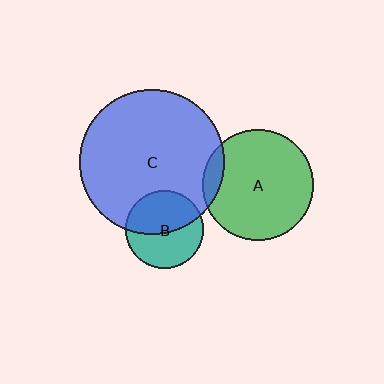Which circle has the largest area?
Circle C (blue).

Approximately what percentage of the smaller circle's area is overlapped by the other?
Approximately 10%.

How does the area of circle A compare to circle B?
Approximately 2.0 times.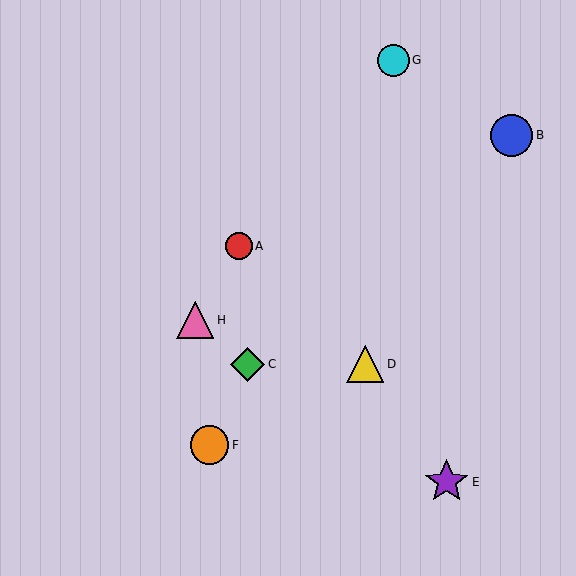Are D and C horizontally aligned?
Yes, both are at y≈364.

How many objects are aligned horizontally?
2 objects (C, D) are aligned horizontally.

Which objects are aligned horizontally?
Objects C, D are aligned horizontally.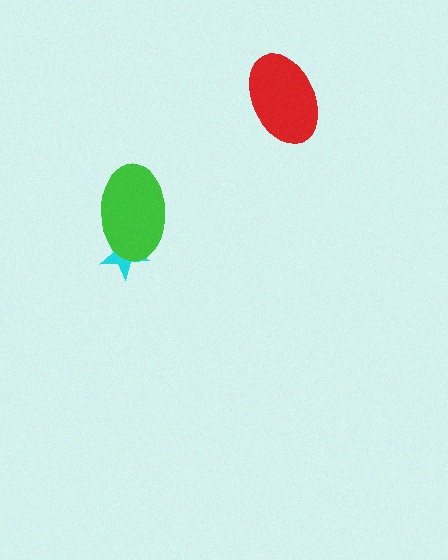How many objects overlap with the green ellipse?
1 object overlaps with the green ellipse.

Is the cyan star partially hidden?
Yes, it is partially covered by another shape.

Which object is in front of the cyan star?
The green ellipse is in front of the cyan star.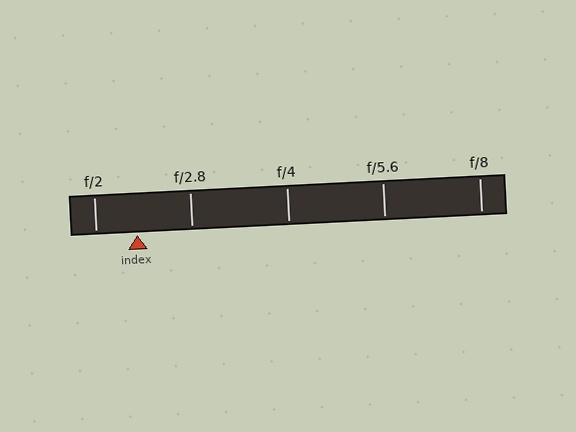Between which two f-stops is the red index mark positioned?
The index mark is between f/2 and f/2.8.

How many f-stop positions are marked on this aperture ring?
There are 5 f-stop positions marked.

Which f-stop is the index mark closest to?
The index mark is closest to f/2.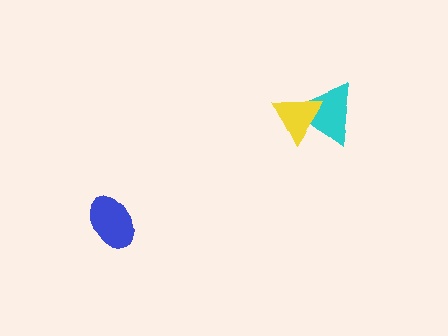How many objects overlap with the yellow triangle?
1 object overlaps with the yellow triangle.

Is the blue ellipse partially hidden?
No, no other shape covers it.